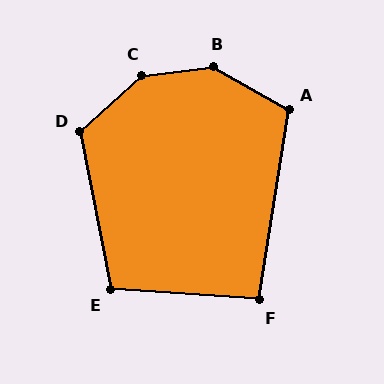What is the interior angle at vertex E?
Approximately 105 degrees (obtuse).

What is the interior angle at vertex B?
Approximately 143 degrees (obtuse).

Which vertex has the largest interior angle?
C, at approximately 144 degrees.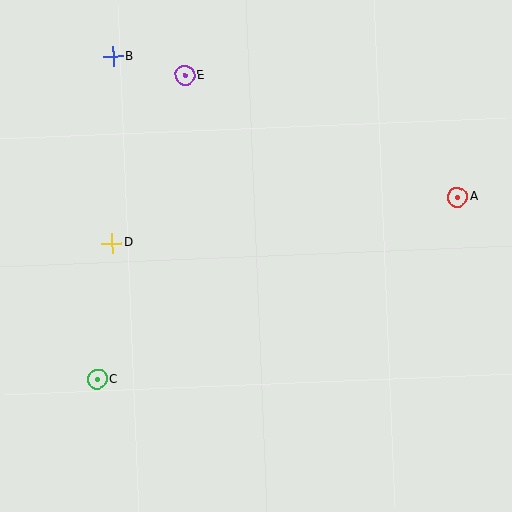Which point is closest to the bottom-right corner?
Point A is closest to the bottom-right corner.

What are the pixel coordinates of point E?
Point E is at (185, 75).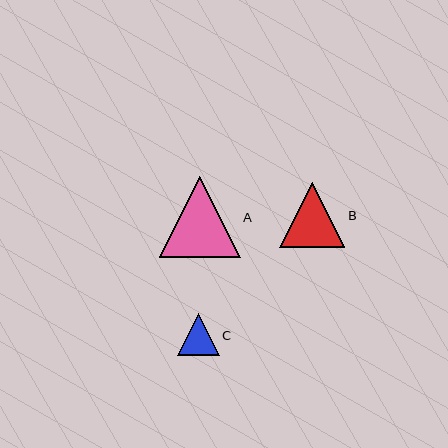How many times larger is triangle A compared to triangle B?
Triangle A is approximately 1.3 times the size of triangle B.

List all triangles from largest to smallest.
From largest to smallest: A, B, C.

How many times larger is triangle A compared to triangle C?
Triangle A is approximately 1.9 times the size of triangle C.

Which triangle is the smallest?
Triangle C is the smallest with a size of approximately 42 pixels.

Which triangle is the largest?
Triangle A is the largest with a size of approximately 81 pixels.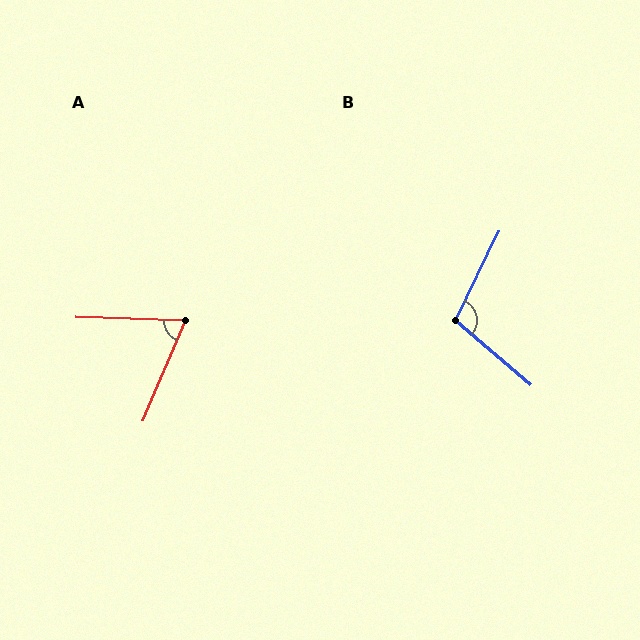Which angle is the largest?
B, at approximately 105 degrees.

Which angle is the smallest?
A, at approximately 69 degrees.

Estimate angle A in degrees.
Approximately 69 degrees.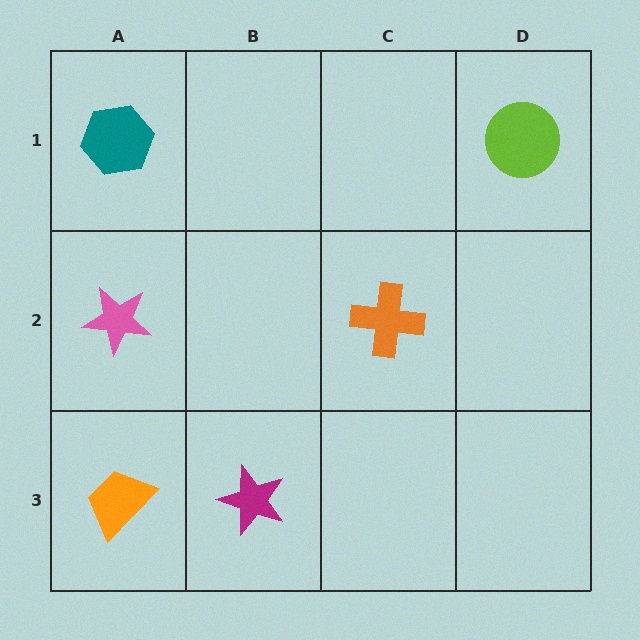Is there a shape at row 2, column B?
No, that cell is empty.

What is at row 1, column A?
A teal hexagon.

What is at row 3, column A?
An orange trapezoid.